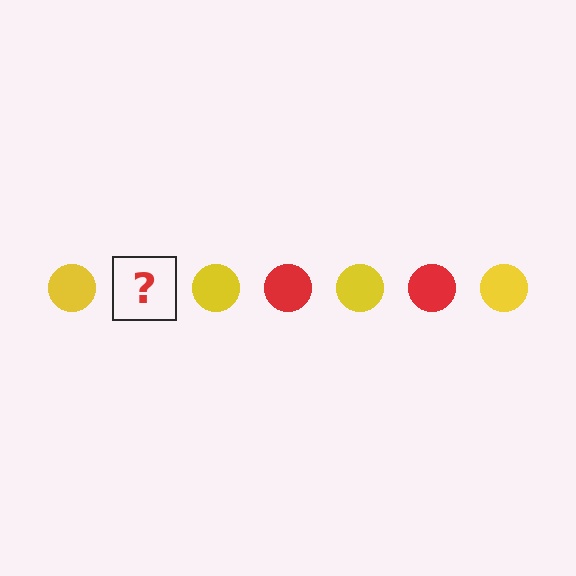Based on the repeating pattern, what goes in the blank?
The blank should be a red circle.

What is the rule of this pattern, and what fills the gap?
The rule is that the pattern cycles through yellow, red circles. The gap should be filled with a red circle.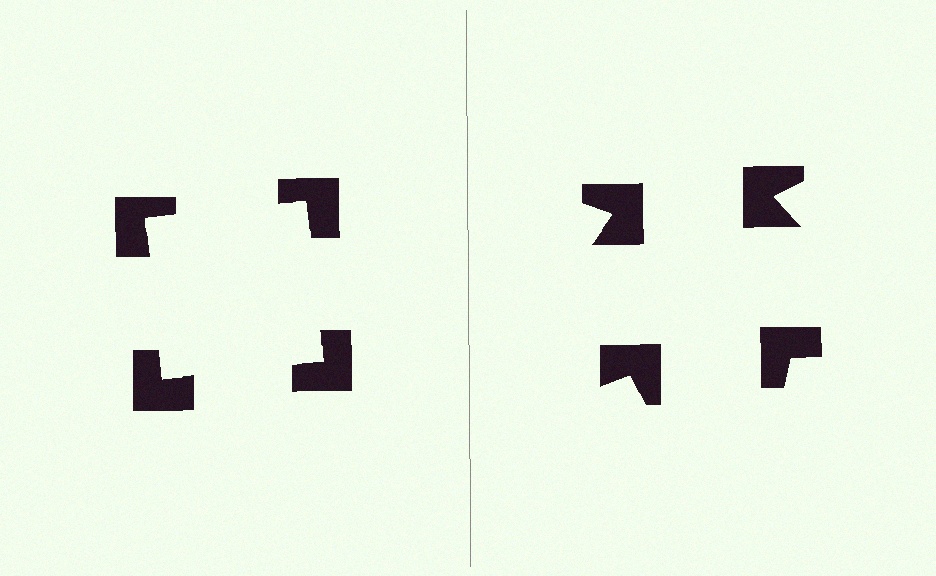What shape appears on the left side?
An illusory square.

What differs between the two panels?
The notched squares are positioned identically on both sides; only the wedge orientations differ. On the left they align to a square; on the right they are misaligned.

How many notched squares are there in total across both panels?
8 — 4 on each side.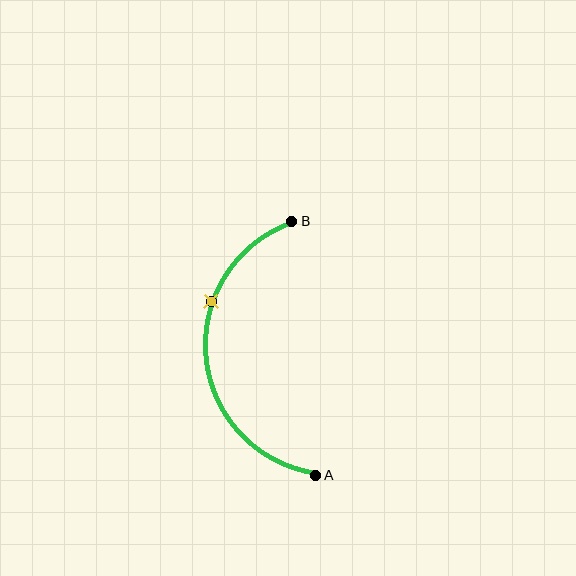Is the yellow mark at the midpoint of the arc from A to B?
No. The yellow mark lies on the arc but is closer to endpoint B. The arc midpoint would be at the point on the curve equidistant along the arc from both A and B.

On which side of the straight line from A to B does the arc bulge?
The arc bulges to the left of the straight line connecting A and B.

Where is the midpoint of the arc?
The arc midpoint is the point on the curve farthest from the straight line joining A and B. It sits to the left of that line.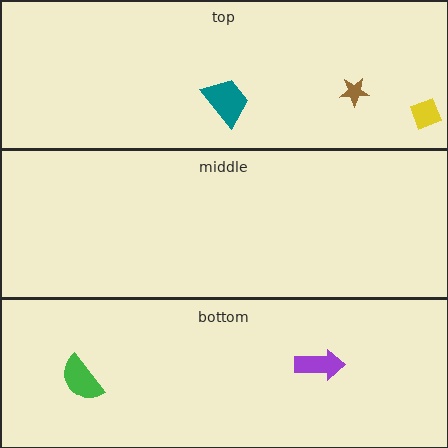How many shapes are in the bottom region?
2.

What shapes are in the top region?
The yellow diamond, the teal trapezoid, the brown star.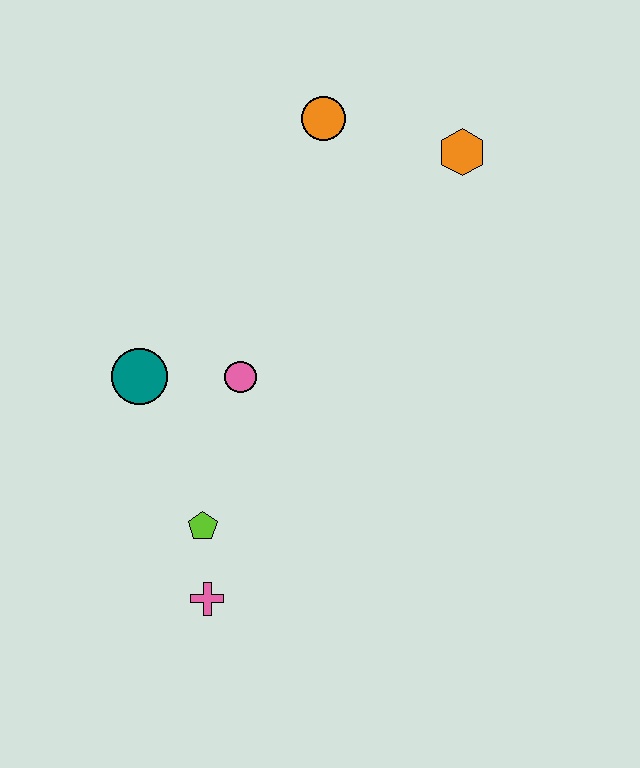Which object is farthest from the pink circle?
The orange hexagon is farthest from the pink circle.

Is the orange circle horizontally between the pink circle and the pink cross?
No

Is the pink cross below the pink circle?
Yes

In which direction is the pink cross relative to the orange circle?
The pink cross is below the orange circle.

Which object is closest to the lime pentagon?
The pink cross is closest to the lime pentagon.